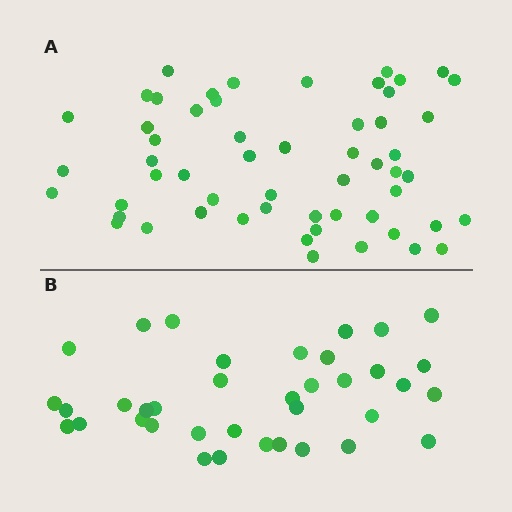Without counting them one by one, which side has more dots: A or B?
Region A (the top region) has more dots.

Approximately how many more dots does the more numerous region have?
Region A has approximately 20 more dots than region B.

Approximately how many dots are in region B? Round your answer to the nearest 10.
About 40 dots. (The exact count is 37, which rounds to 40.)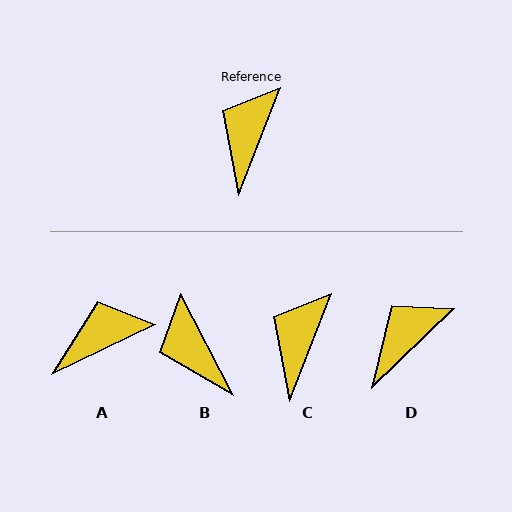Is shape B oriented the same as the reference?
No, it is off by about 49 degrees.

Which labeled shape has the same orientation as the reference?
C.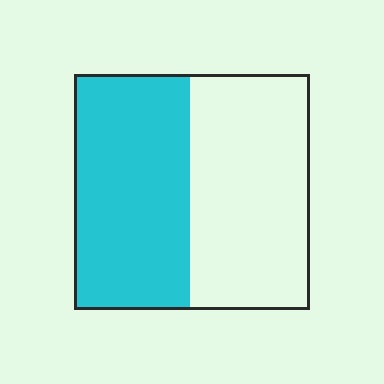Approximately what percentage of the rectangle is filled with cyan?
Approximately 50%.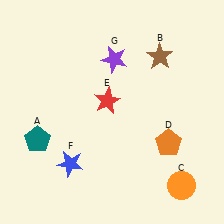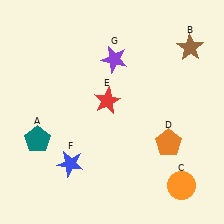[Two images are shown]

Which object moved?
The brown star (B) moved right.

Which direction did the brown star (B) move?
The brown star (B) moved right.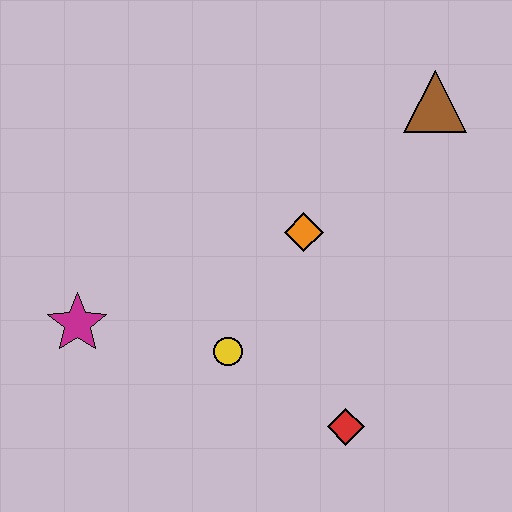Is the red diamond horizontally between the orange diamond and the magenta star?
No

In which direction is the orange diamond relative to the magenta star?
The orange diamond is to the right of the magenta star.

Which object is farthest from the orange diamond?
The magenta star is farthest from the orange diamond.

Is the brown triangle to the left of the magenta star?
No